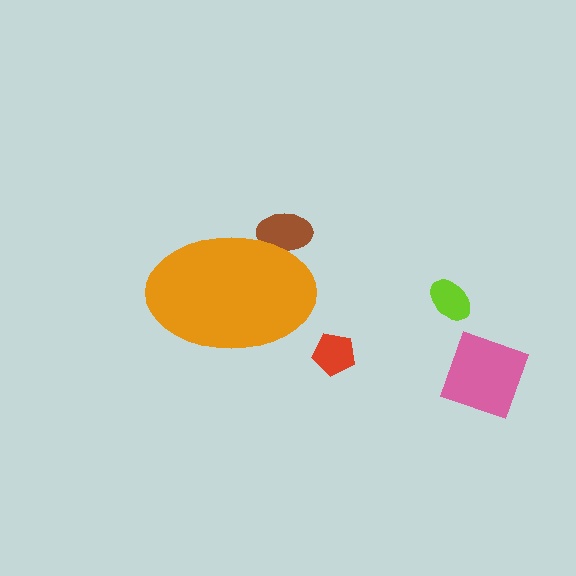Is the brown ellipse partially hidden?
Yes, the brown ellipse is partially hidden behind the orange ellipse.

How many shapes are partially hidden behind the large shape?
1 shape is partially hidden.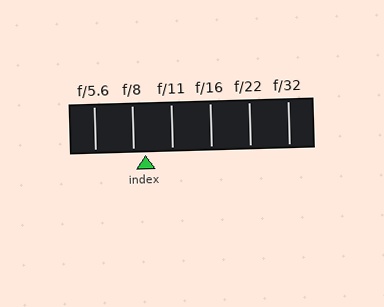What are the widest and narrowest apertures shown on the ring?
The widest aperture shown is f/5.6 and the narrowest is f/32.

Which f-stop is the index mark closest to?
The index mark is closest to f/8.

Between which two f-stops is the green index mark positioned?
The index mark is between f/8 and f/11.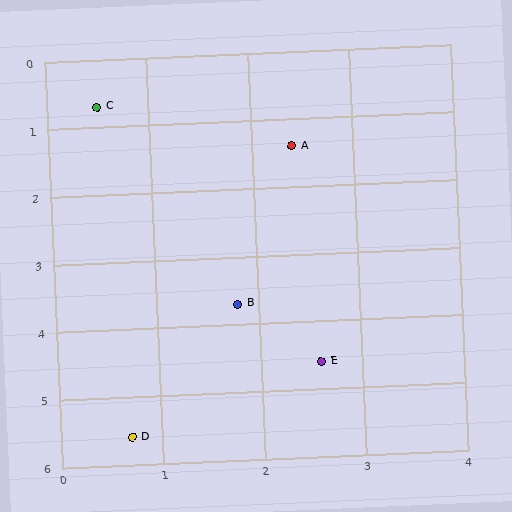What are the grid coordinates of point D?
Point D is at approximately (0.7, 5.6).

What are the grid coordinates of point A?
Point A is at approximately (2.4, 1.4).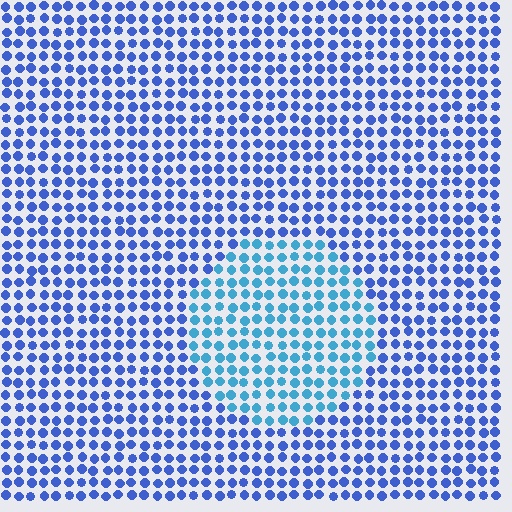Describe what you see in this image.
The image is filled with small blue elements in a uniform arrangement. A circle-shaped region is visible where the elements are tinted to a slightly different hue, forming a subtle color boundary.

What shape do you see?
I see a circle.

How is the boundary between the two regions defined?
The boundary is defined purely by a slight shift in hue (about 30 degrees). Spacing, size, and orientation are identical on both sides.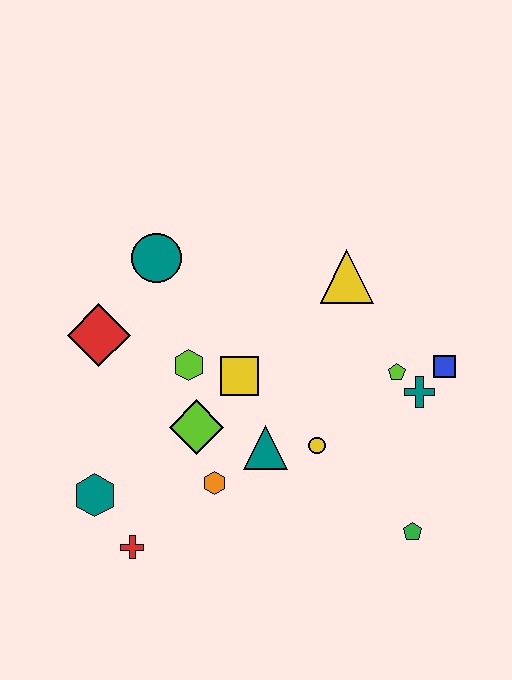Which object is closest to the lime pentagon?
The teal cross is closest to the lime pentagon.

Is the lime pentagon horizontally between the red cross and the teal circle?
No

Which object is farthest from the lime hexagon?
The green pentagon is farthest from the lime hexagon.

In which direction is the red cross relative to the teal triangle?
The red cross is to the left of the teal triangle.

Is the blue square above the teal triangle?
Yes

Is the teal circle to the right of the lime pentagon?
No